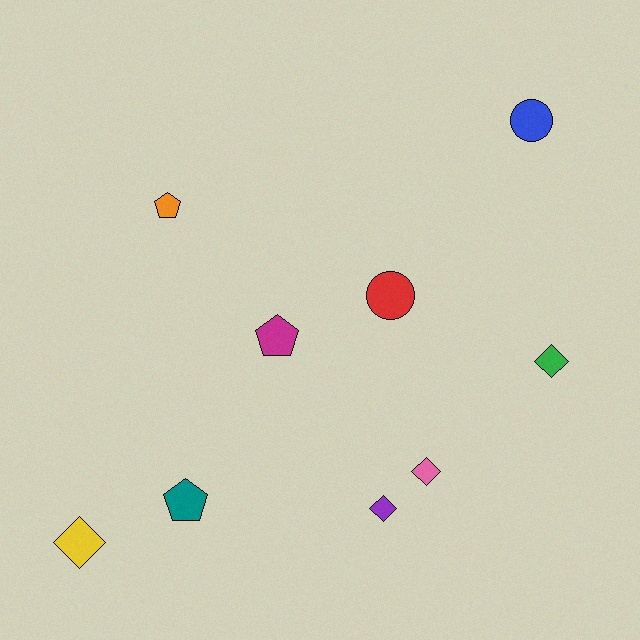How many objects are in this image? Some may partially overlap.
There are 9 objects.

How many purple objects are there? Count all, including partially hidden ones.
There is 1 purple object.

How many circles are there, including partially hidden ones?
There are 2 circles.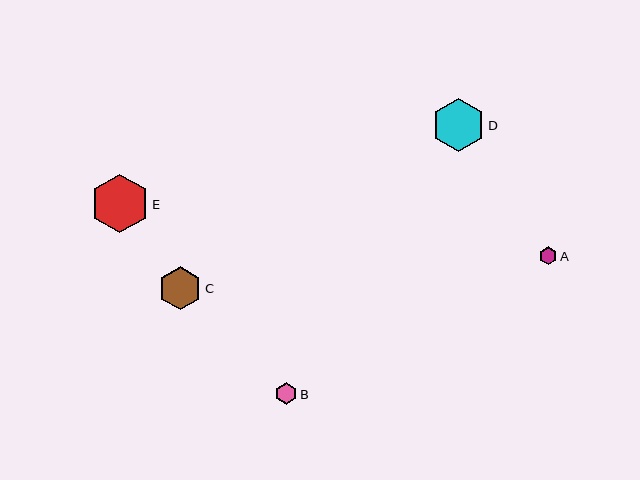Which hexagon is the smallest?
Hexagon A is the smallest with a size of approximately 18 pixels.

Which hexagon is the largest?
Hexagon E is the largest with a size of approximately 59 pixels.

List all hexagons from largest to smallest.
From largest to smallest: E, D, C, B, A.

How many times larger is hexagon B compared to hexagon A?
Hexagon B is approximately 1.2 times the size of hexagon A.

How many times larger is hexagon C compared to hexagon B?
Hexagon C is approximately 2.0 times the size of hexagon B.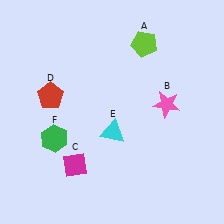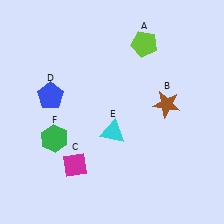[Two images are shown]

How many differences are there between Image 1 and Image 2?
There are 2 differences between the two images.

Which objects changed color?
B changed from pink to brown. D changed from red to blue.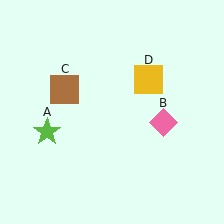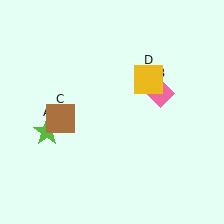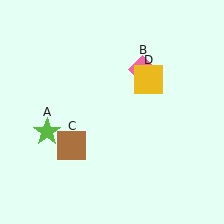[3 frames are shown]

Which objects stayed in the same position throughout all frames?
Lime star (object A) and yellow square (object D) remained stationary.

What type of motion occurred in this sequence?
The pink diamond (object B), brown square (object C) rotated counterclockwise around the center of the scene.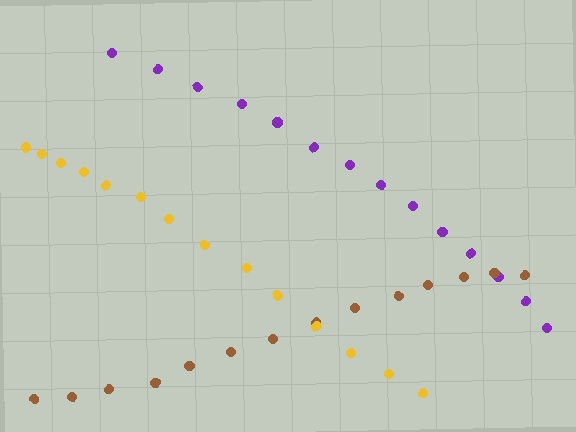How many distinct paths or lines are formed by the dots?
There are 3 distinct paths.